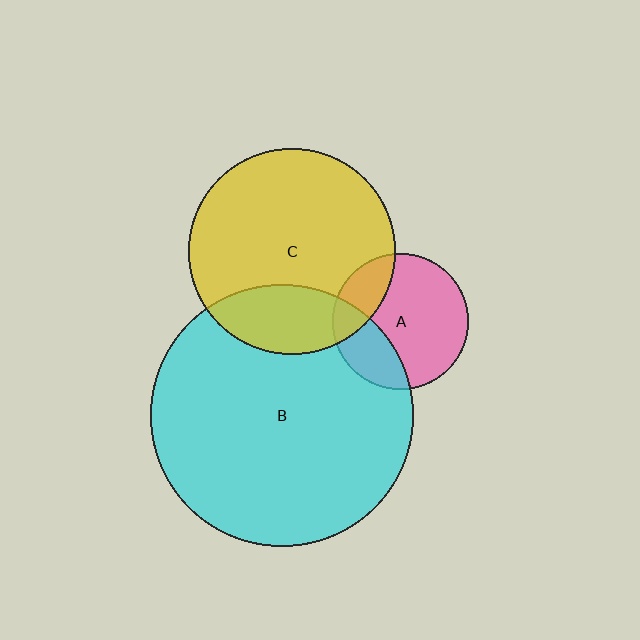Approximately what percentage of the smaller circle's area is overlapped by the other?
Approximately 20%.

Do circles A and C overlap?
Yes.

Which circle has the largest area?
Circle B (cyan).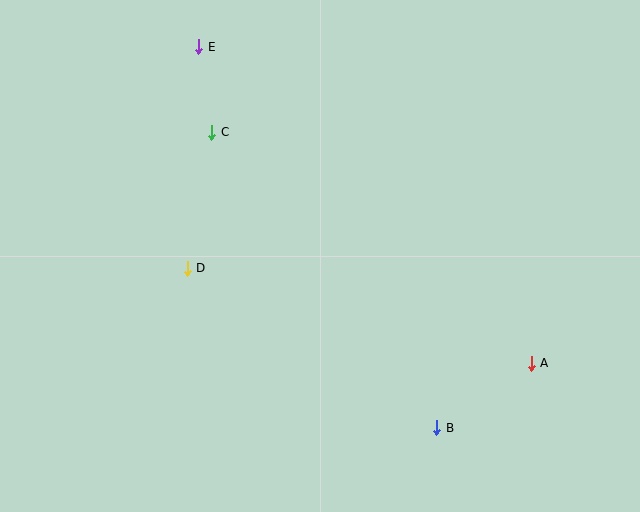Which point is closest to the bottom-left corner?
Point D is closest to the bottom-left corner.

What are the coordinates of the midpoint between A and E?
The midpoint between A and E is at (365, 205).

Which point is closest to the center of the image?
Point D at (187, 268) is closest to the center.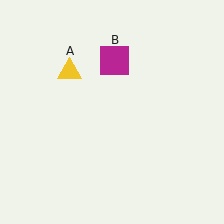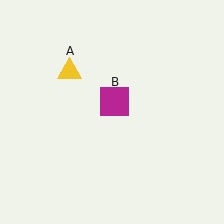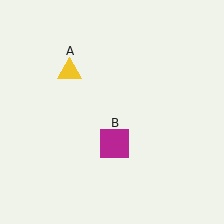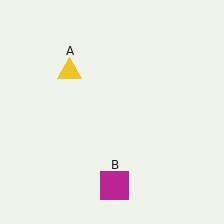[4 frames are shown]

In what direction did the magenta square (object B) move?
The magenta square (object B) moved down.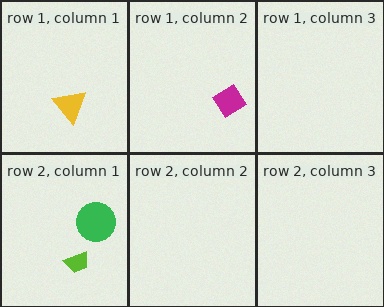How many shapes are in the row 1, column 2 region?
1.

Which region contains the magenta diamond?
The row 1, column 2 region.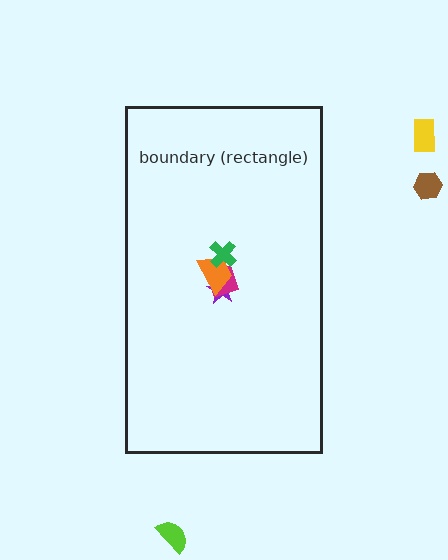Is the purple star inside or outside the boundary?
Inside.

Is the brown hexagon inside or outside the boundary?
Outside.